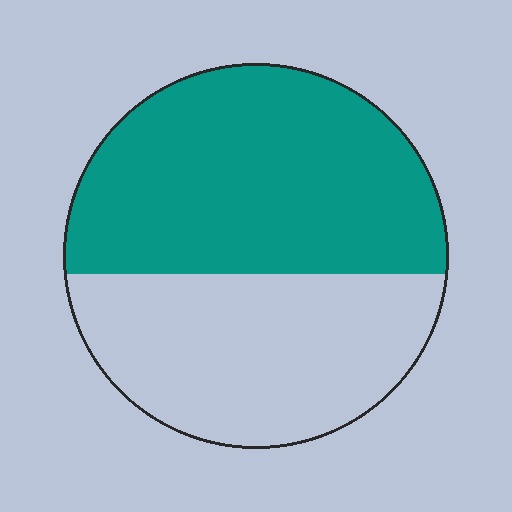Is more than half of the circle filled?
Yes.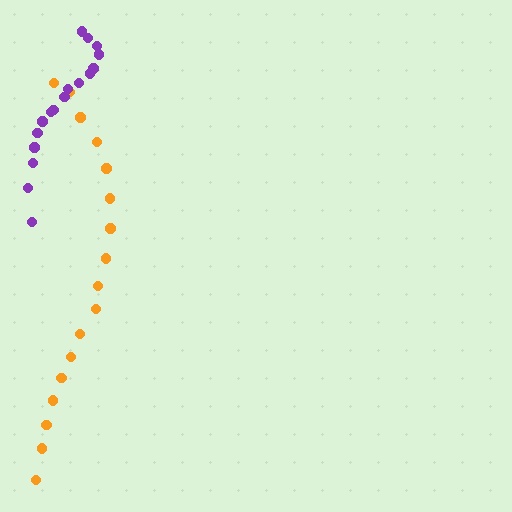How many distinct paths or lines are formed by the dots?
There are 2 distinct paths.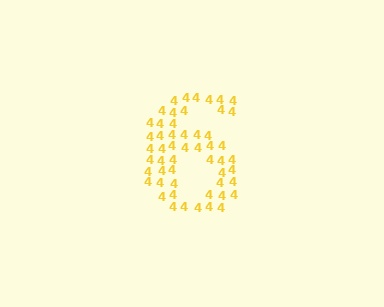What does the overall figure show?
The overall figure shows the digit 6.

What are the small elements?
The small elements are digit 4's.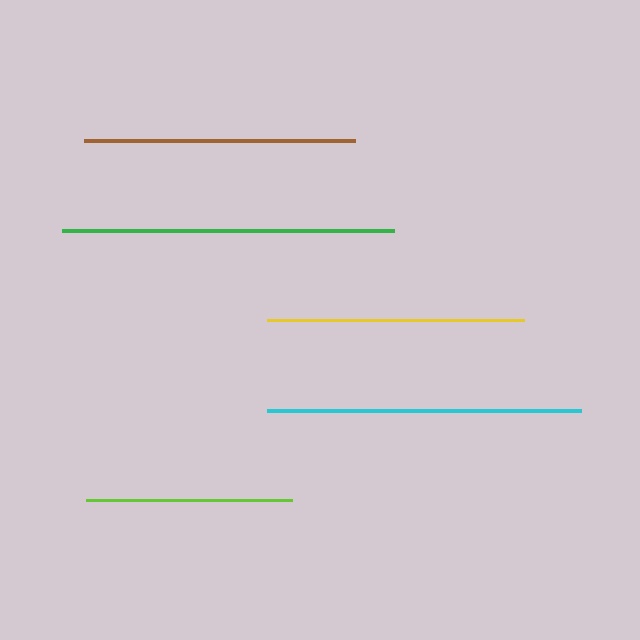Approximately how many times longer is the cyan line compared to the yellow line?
The cyan line is approximately 1.2 times the length of the yellow line.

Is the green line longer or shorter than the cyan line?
The green line is longer than the cyan line.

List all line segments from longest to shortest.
From longest to shortest: green, cyan, brown, yellow, lime.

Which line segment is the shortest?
The lime line is the shortest at approximately 206 pixels.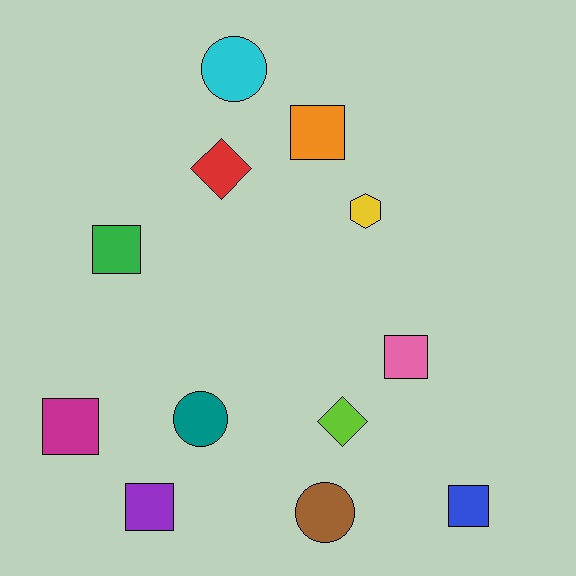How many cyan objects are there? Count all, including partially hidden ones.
There is 1 cyan object.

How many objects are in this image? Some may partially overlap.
There are 12 objects.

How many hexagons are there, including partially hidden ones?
There is 1 hexagon.